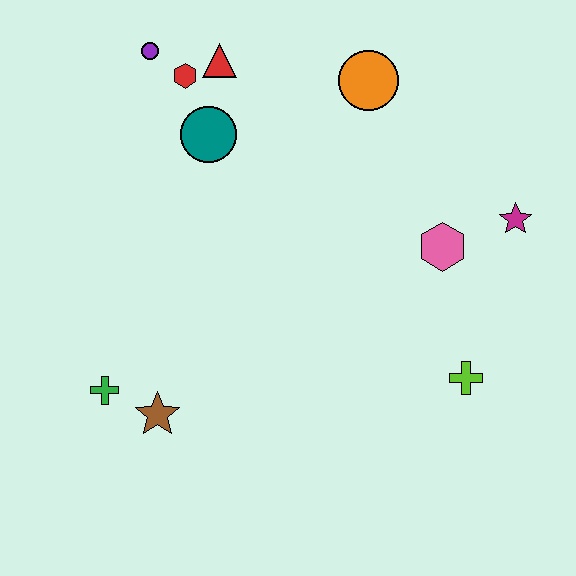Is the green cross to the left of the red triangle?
Yes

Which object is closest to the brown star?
The green cross is closest to the brown star.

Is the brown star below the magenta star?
Yes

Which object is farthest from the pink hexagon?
The green cross is farthest from the pink hexagon.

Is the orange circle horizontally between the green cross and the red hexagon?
No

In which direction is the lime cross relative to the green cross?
The lime cross is to the right of the green cross.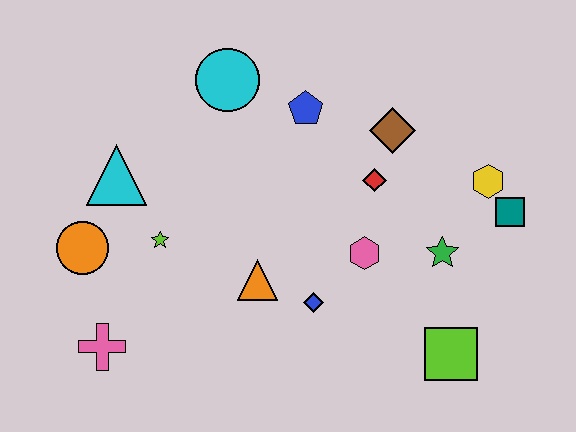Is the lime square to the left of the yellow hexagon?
Yes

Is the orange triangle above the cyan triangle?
No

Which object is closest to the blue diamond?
The orange triangle is closest to the blue diamond.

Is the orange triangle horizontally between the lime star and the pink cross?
No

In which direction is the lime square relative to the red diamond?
The lime square is below the red diamond.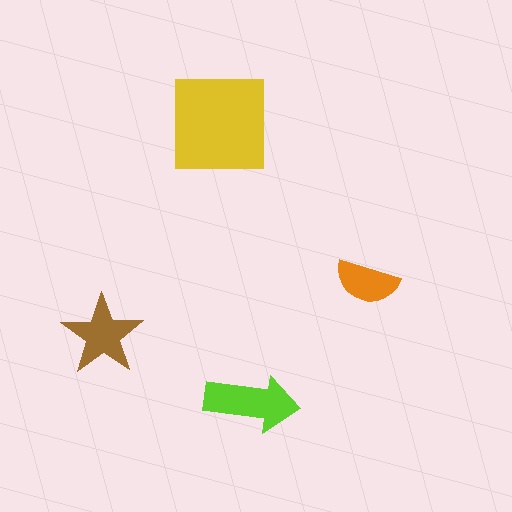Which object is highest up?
The yellow square is topmost.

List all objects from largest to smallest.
The yellow square, the lime arrow, the brown star, the orange semicircle.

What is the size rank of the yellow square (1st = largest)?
1st.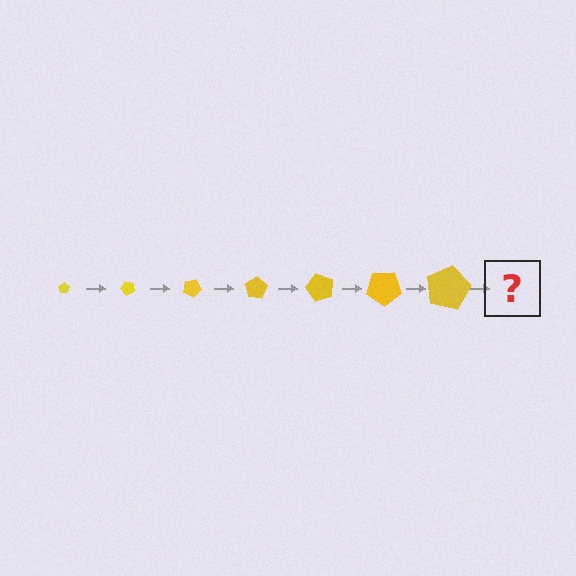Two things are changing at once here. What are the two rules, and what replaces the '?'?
The two rules are that the pentagon grows larger each step and it rotates 50 degrees each step. The '?' should be a pentagon, larger than the previous one and rotated 350 degrees from the start.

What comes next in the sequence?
The next element should be a pentagon, larger than the previous one and rotated 350 degrees from the start.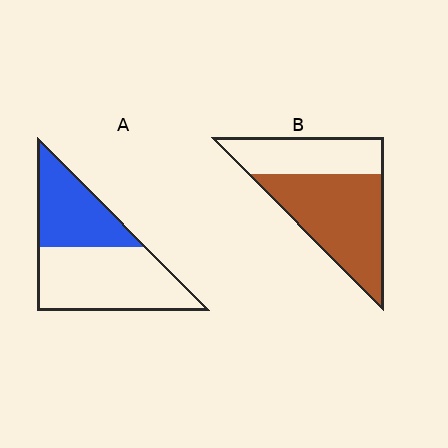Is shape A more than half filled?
No.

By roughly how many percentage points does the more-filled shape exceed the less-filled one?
By roughly 20 percentage points (B over A).